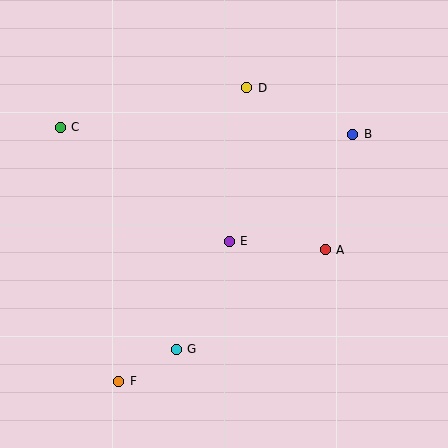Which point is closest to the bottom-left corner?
Point F is closest to the bottom-left corner.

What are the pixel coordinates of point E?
Point E is at (229, 241).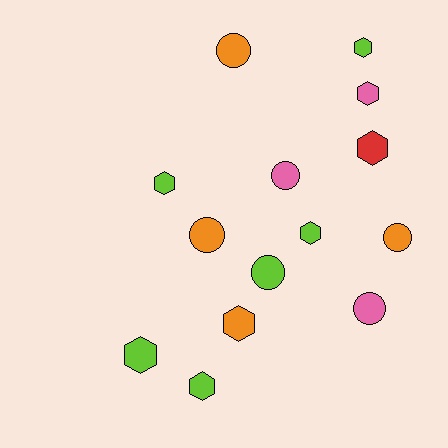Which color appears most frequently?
Lime, with 6 objects.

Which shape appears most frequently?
Hexagon, with 8 objects.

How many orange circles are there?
There are 3 orange circles.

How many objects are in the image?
There are 14 objects.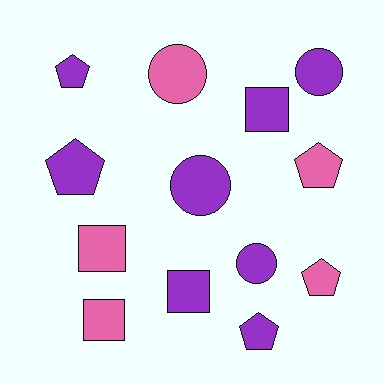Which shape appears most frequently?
Pentagon, with 5 objects.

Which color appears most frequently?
Purple, with 8 objects.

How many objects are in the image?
There are 13 objects.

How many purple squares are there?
There are 2 purple squares.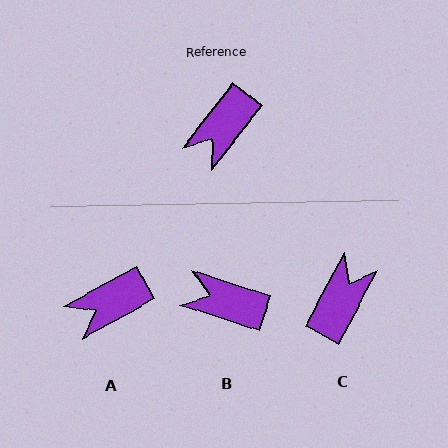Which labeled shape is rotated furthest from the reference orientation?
C, about 170 degrees away.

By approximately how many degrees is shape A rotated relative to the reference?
Approximately 22 degrees clockwise.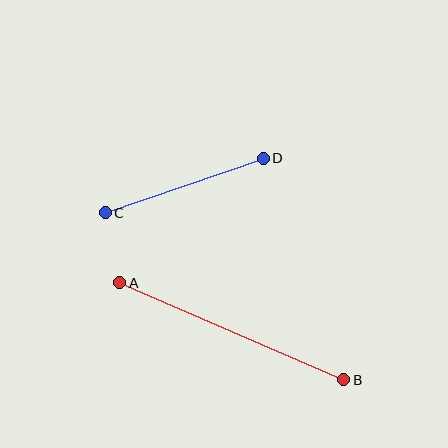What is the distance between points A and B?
The distance is approximately 244 pixels.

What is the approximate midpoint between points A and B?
The midpoint is at approximately (232, 331) pixels.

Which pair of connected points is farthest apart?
Points A and B are farthest apart.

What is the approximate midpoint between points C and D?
The midpoint is at approximately (184, 186) pixels.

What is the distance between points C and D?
The distance is approximately 167 pixels.